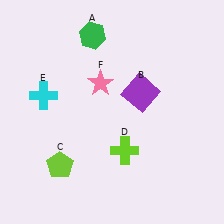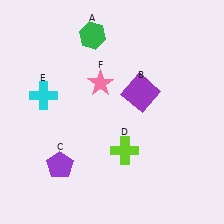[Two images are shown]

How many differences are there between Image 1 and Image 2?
There is 1 difference between the two images.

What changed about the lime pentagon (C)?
In Image 1, C is lime. In Image 2, it changed to purple.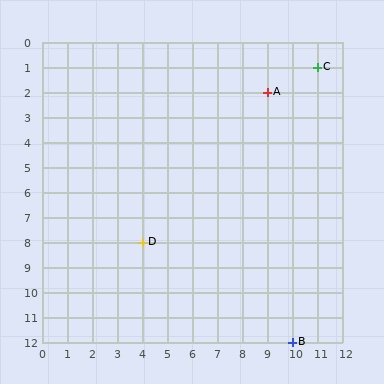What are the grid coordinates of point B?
Point B is at grid coordinates (10, 12).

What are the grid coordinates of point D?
Point D is at grid coordinates (4, 8).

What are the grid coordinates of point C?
Point C is at grid coordinates (11, 1).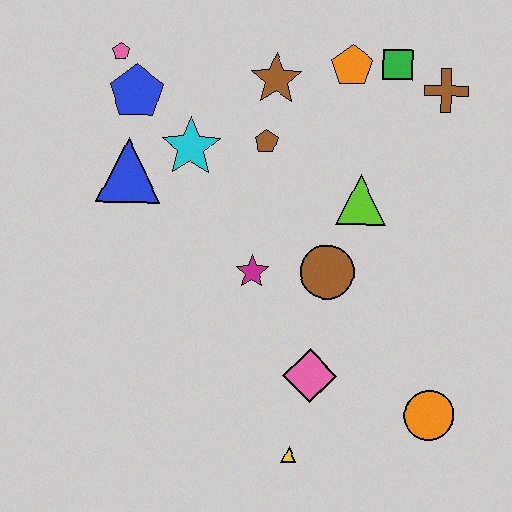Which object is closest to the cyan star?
The blue triangle is closest to the cyan star.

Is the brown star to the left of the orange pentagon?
Yes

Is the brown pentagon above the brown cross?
No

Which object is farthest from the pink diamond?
The pink pentagon is farthest from the pink diamond.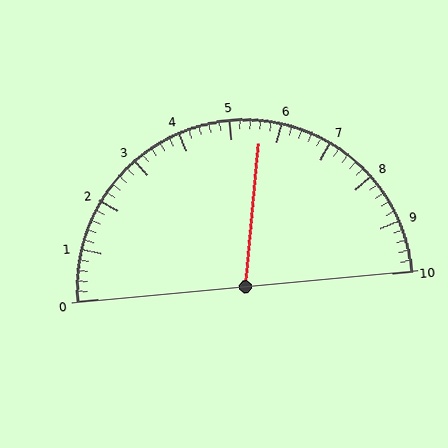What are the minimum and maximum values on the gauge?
The gauge ranges from 0 to 10.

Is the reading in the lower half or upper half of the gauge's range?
The reading is in the upper half of the range (0 to 10).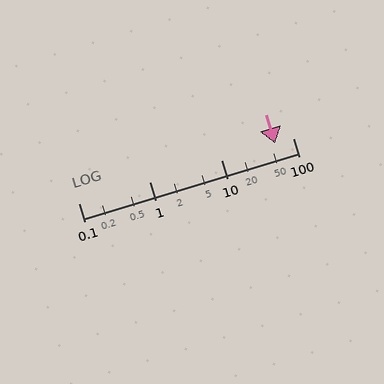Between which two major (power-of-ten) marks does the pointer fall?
The pointer is between 10 and 100.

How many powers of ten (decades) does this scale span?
The scale spans 3 decades, from 0.1 to 100.